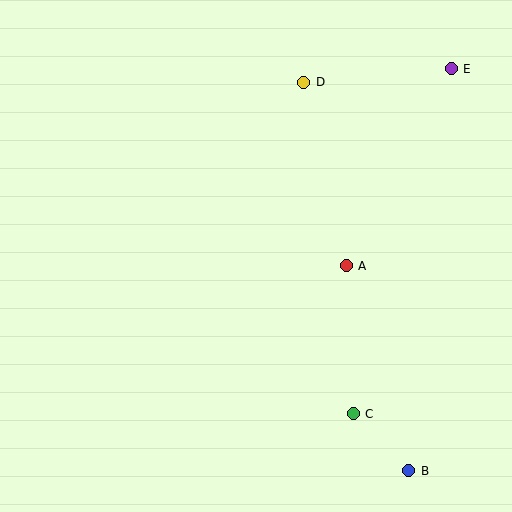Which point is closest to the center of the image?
Point A at (346, 266) is closest to the center.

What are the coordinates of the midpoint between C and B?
The midpoint between C and B is at (381, 442).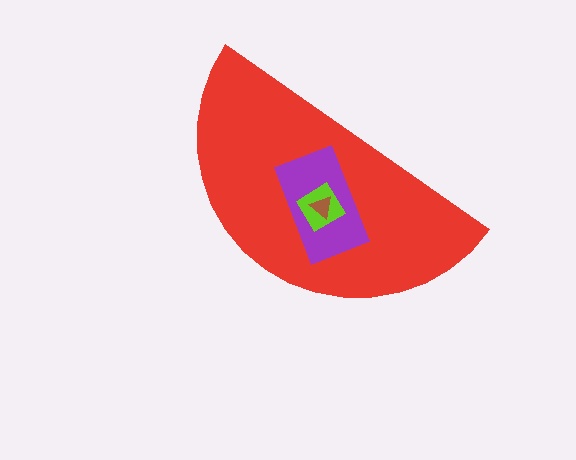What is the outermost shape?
The red semicircle.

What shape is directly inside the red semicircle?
The purple rectangle.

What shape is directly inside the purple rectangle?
The lime diamond.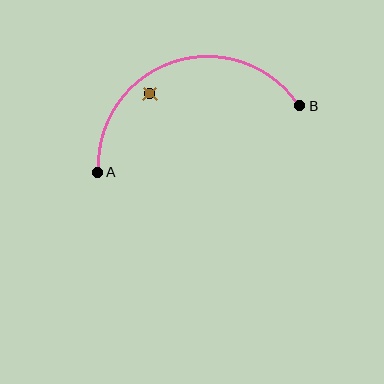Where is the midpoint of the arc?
The arc midpoint is the point on the curve farthest from the straight line joining A and B. It sits above that line.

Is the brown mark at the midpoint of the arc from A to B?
No — the brown mark does not lie on the arc at all. It sits slightly inside the curve.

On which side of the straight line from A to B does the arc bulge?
The arc bulges above the straight line connecting A and B.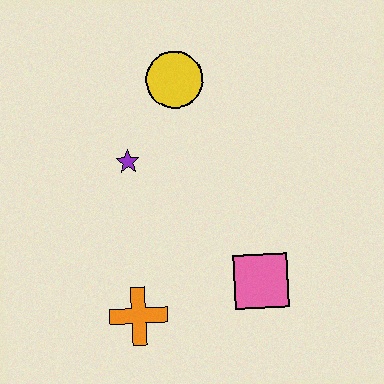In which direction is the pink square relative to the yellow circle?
The pink square is below the yellow circle.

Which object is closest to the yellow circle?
The purple star is closest to the yellow circle.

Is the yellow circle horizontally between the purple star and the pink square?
Yes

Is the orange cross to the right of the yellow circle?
No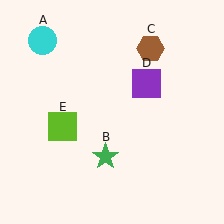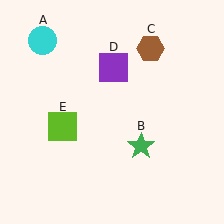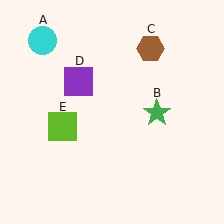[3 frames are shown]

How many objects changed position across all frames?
2 objects changed position: green star (object B), purple square (object D).